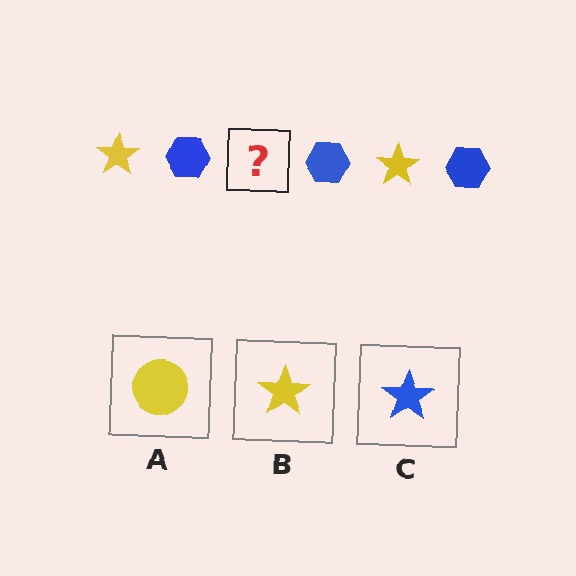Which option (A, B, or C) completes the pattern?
B.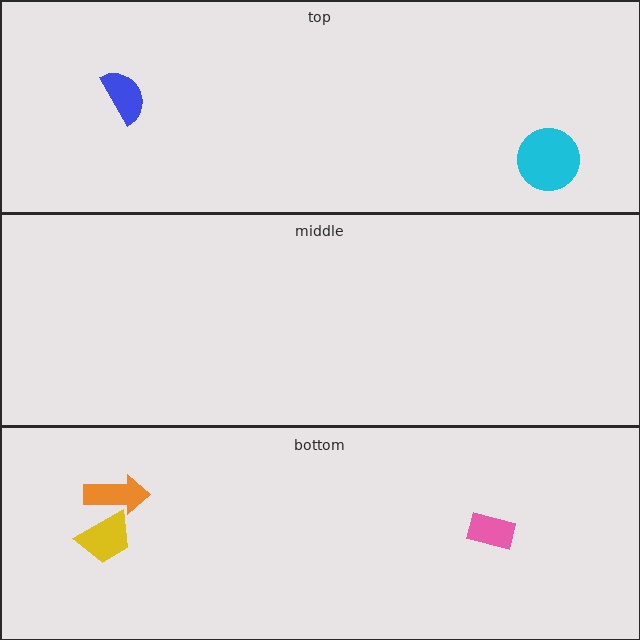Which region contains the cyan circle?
The top region.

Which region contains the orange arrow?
The bottom region.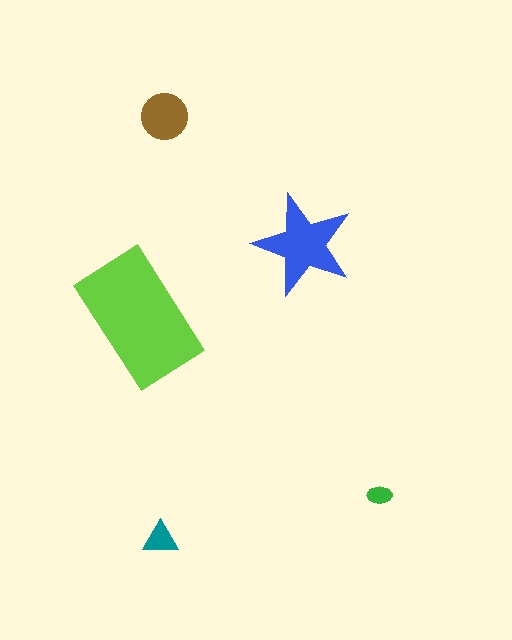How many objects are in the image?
There are 5 objects in the image.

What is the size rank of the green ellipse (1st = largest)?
5th.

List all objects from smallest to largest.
The green ellipse, the teal triangle, the brown circle, the blue star, the lime rectangle.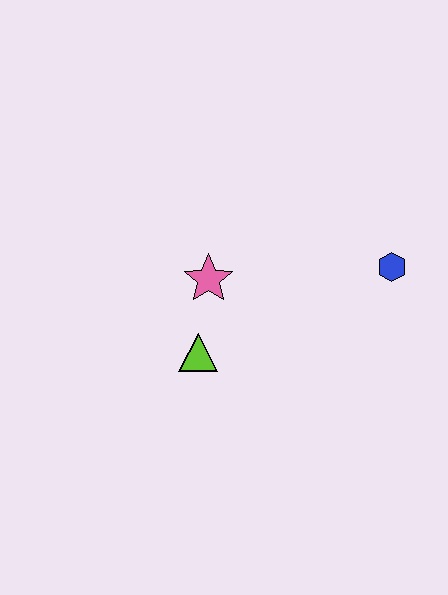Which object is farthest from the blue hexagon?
The lime triangle is farthest from the blue hexagon.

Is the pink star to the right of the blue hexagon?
No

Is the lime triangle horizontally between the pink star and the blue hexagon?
No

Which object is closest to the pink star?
The lime triangle is closest to the pink star.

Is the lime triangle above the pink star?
No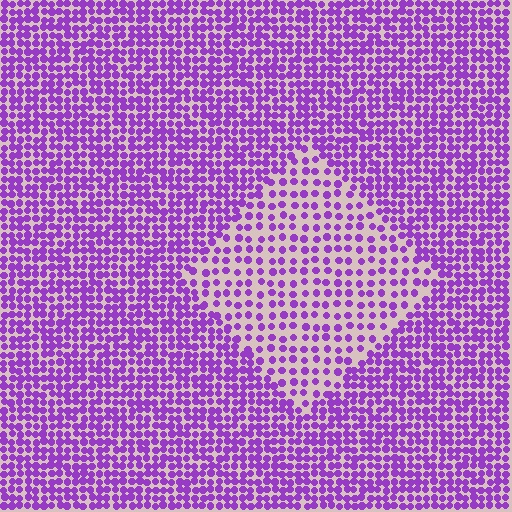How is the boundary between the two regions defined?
The boundary is defined by a change in element density (approximately 1.9x ratio). All elements are the same color, size, and shape.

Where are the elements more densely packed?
The elements are more densely packed outside the diamond boundary.